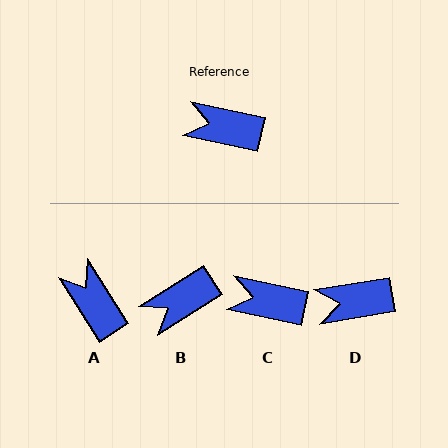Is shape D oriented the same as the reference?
No, it is off by about 22 degrees.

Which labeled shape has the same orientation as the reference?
C.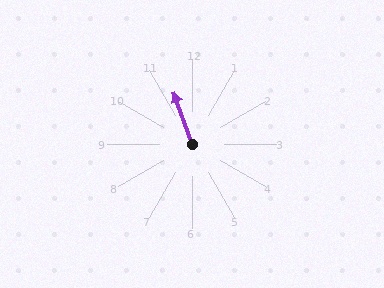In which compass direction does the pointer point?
North.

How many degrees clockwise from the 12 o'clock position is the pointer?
Approximately 341 degrees.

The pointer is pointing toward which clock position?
Roughly 11 o'clock.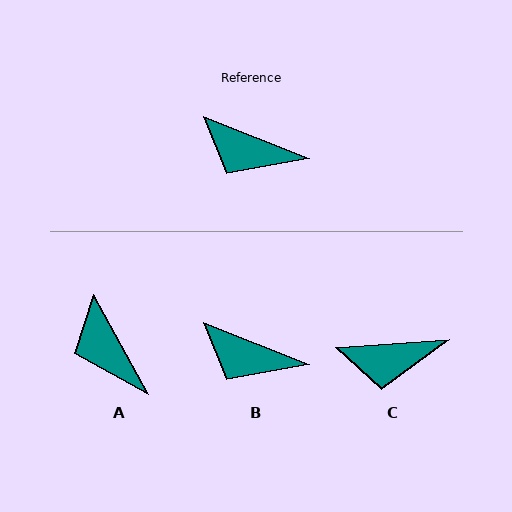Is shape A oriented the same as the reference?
No, it is off by about 39 degrees.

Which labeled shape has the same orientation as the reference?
B.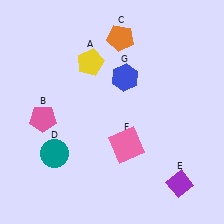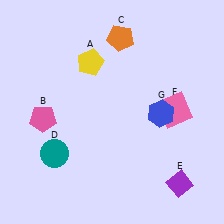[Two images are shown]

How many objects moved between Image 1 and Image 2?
2 objects moved between the two images.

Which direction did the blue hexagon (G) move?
The blue hexagon (G) moved down.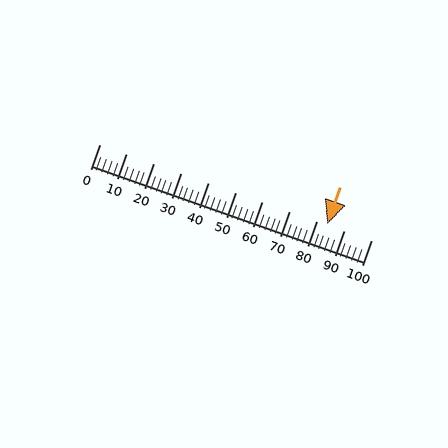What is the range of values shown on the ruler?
The ruler shows values from 0 to 100.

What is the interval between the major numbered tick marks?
The major tick marks are spaced 10 units apart.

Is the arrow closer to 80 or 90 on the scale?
The arrow is closer to 80.